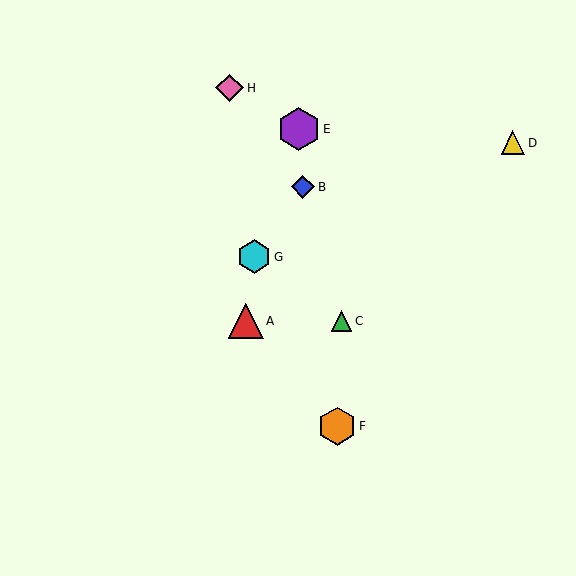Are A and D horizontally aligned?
No, A is at y≈321 and D is at y≈143.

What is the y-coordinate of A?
Object A is at y≈321.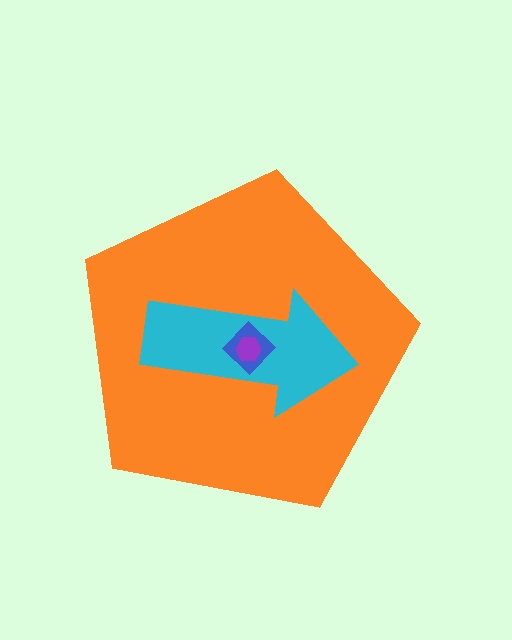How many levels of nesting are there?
4.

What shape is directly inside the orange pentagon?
The cyan arrow.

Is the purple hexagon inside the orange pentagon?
Yes.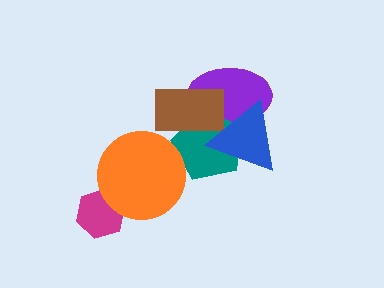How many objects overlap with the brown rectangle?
3 objects overlap with the brown rectangle.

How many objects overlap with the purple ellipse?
3 objects overlap with the purple ellipse.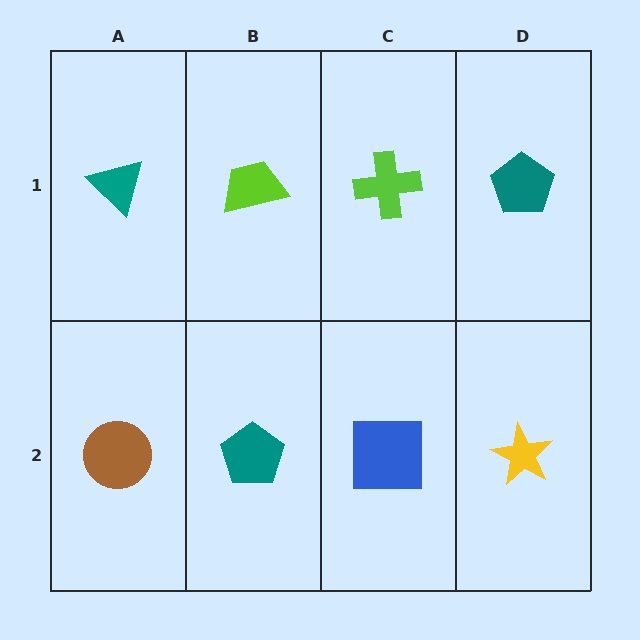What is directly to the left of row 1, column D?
A lime cross.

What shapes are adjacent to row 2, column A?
A teal triangle (row 1, column A), a teal pentagon (row 2, column B).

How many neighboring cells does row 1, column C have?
3.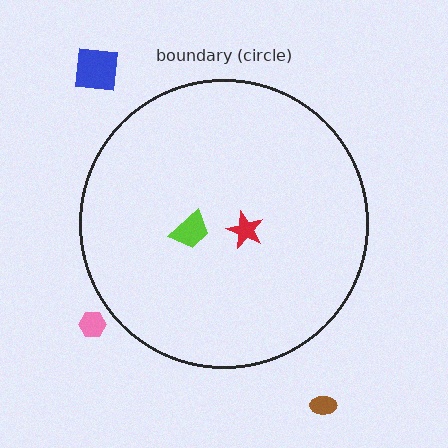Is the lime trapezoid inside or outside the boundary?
Inside.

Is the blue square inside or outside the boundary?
Outside.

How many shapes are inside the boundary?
2 inside, 3 outside.